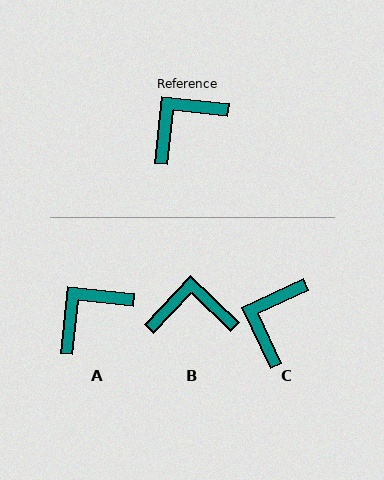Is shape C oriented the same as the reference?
No, it is off by about 31 degrees.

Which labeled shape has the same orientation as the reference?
A.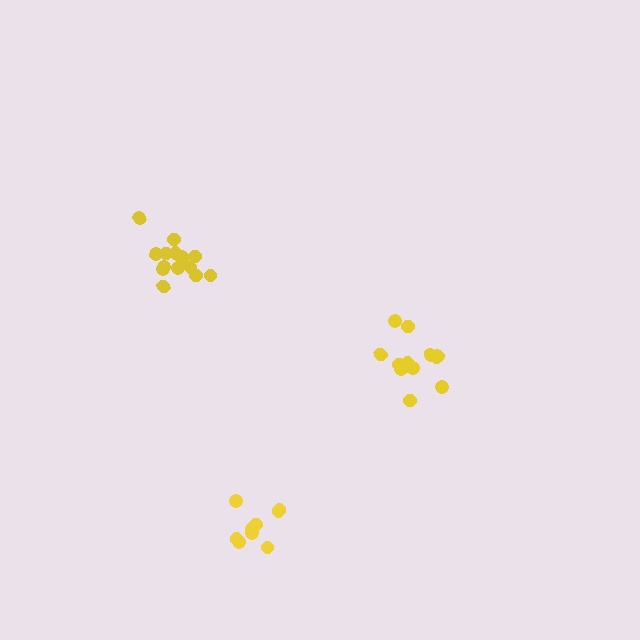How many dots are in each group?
Group 1: 13 dots, Group 2: 9 dots, Group 3: 15 dots (37 total).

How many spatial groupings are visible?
There are 3 spatial groupings.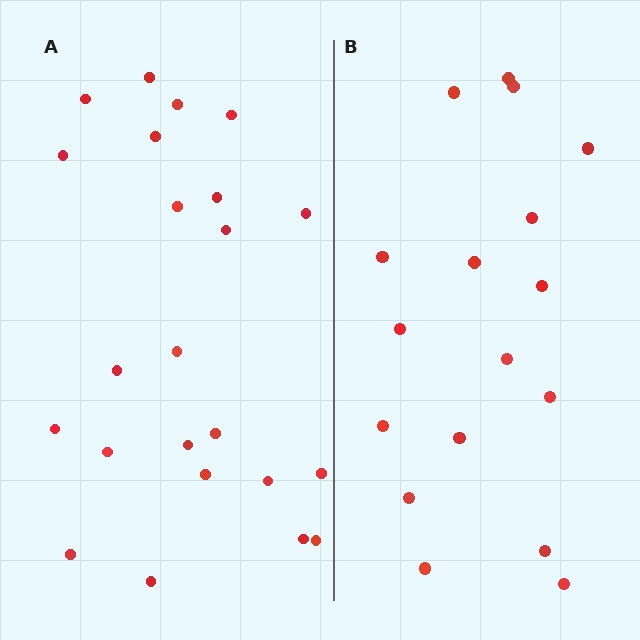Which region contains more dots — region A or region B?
Region A (the left region) has more dots.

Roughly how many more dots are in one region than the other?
Region A has about 6 more dots than region B.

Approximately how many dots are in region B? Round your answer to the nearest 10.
About 20 dots. (The exact count is 17, which rounds to 20.)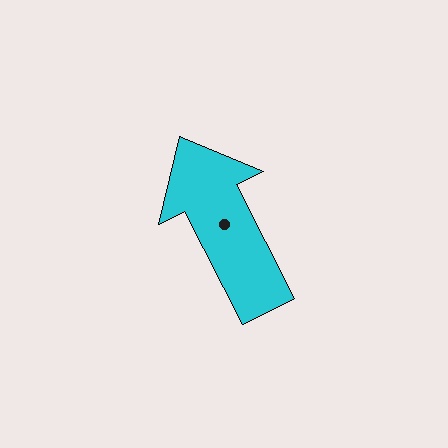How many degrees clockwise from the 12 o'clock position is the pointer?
Approximately 333 degrees.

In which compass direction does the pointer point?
Northwest.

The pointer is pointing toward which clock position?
Roughly 11 o'clock.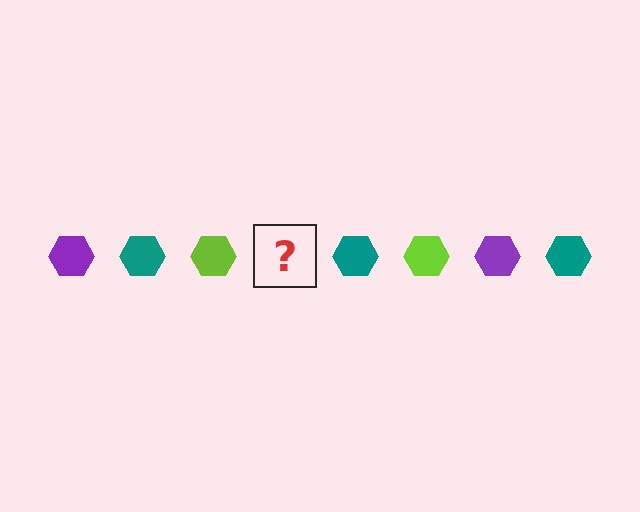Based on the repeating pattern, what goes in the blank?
The blank should be a purple hexagon.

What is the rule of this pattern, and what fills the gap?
The rule is that the pattern cycles through purple, teal, lime hexagons. The gap should be filled with a purple hexagon.